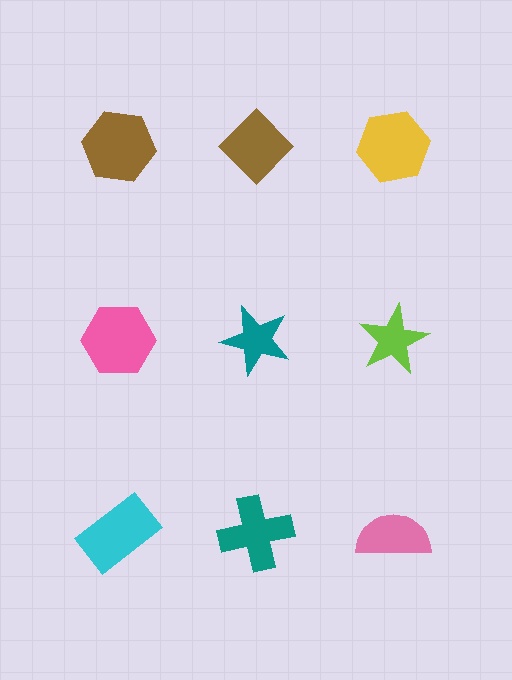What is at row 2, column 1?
A pink hexagon.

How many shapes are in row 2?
3 shapes.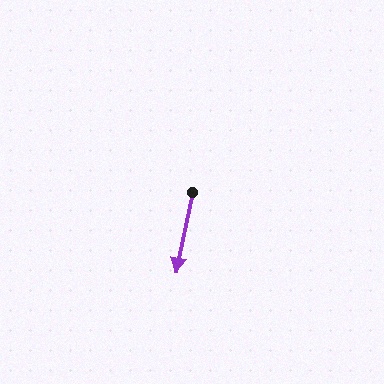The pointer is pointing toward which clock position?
Roughly 6 o'clock.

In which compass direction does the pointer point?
South.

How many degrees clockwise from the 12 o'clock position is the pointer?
Approximately 191 degrees.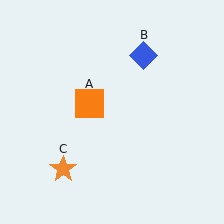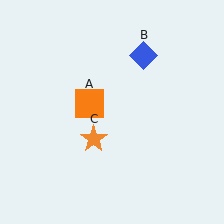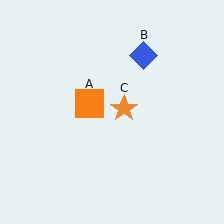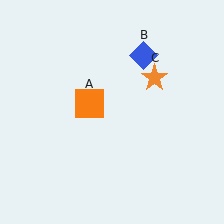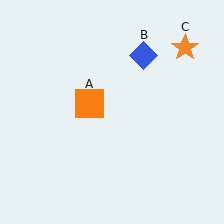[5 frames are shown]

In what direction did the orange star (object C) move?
The orange star (object C) moved up and to the right.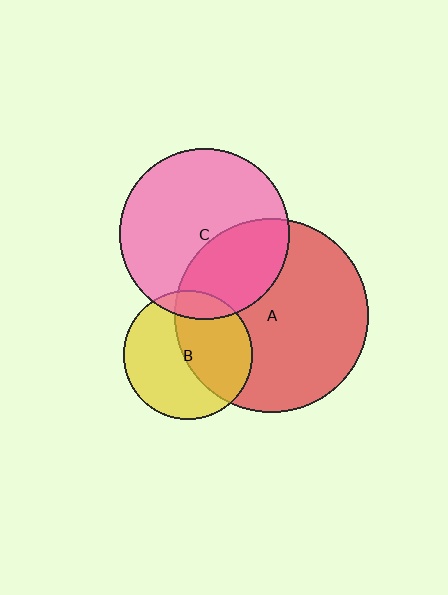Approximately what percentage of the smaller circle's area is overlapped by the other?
Approximately 45%.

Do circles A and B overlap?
Yes.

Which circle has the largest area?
Circle A (red).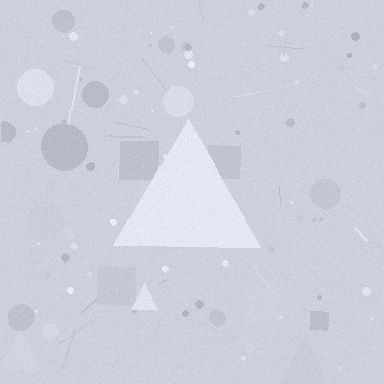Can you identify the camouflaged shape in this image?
The camouflaged shape is a triangle.